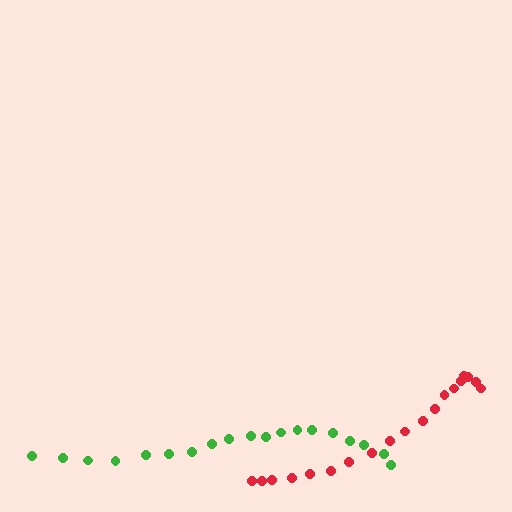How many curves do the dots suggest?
There are 2 distinct paths.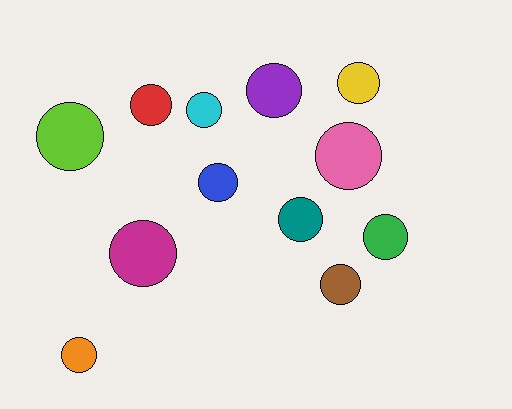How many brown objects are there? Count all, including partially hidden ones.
There is 1 brown object.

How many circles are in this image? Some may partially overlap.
There are 12 circles.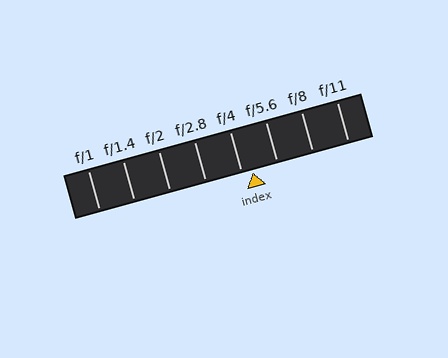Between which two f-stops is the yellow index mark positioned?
The index mark is between f/4 and f/5.6.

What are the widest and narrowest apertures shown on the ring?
The widest aperture shown is f/1 and the narrowest is f/11.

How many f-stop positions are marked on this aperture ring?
There are 8 f-stop positions marked.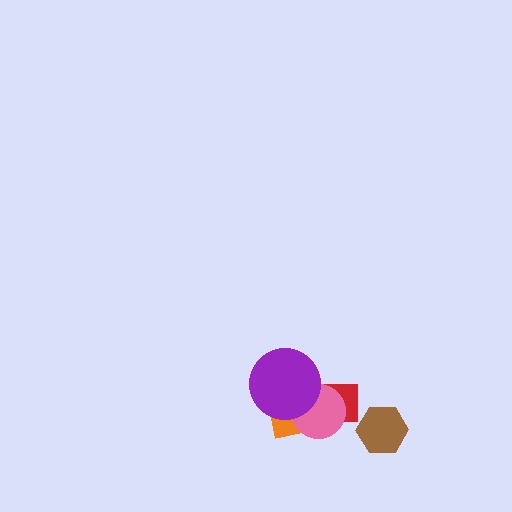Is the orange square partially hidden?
Yes, it is partially covered by another shape.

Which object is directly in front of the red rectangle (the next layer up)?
The orange square is directly in front of the red rectangle.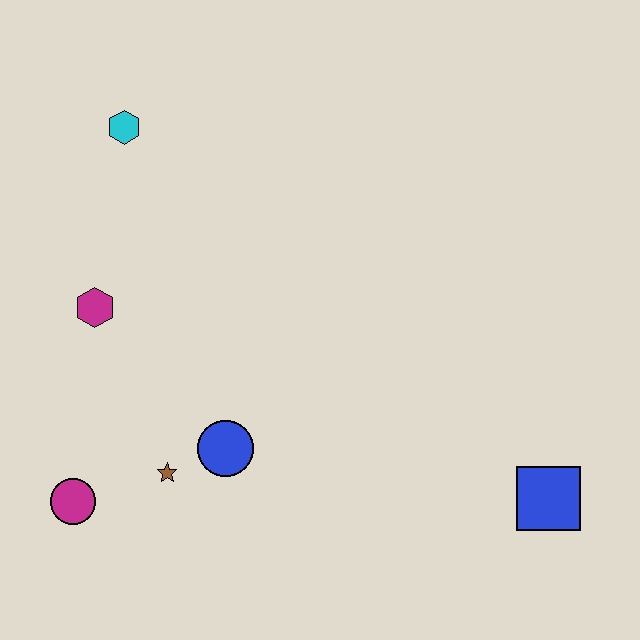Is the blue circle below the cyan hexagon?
Yes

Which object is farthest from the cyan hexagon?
The blue square is farthest from the cyan hexagon.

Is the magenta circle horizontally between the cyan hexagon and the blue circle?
No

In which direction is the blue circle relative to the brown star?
The blue circle is to the right of the brown star.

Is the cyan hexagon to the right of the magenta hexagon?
Yes